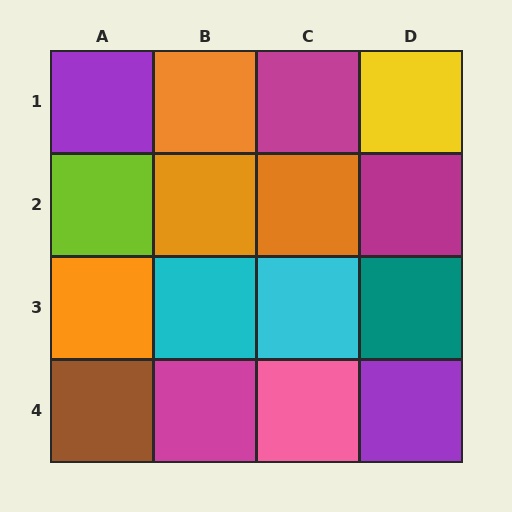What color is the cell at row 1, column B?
Orange.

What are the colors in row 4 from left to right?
Brown, magenta, pink, purple.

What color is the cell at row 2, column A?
Lime.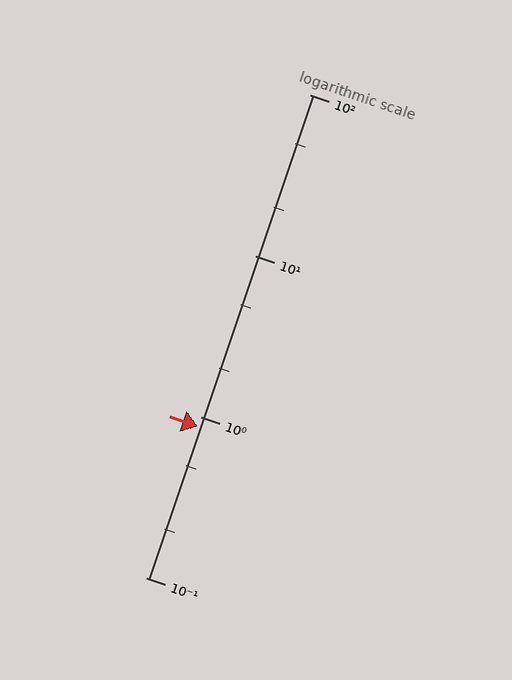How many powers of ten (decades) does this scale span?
The scale spans 3 decades, from 0.1 to 100.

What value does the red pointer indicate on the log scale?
The pointer indicates approximately 0.87.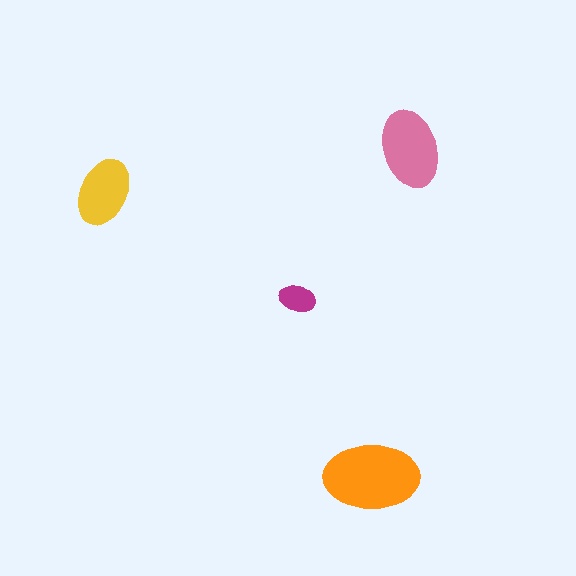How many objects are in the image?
There are 4 objects in the image.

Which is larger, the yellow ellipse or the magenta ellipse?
The yellow one.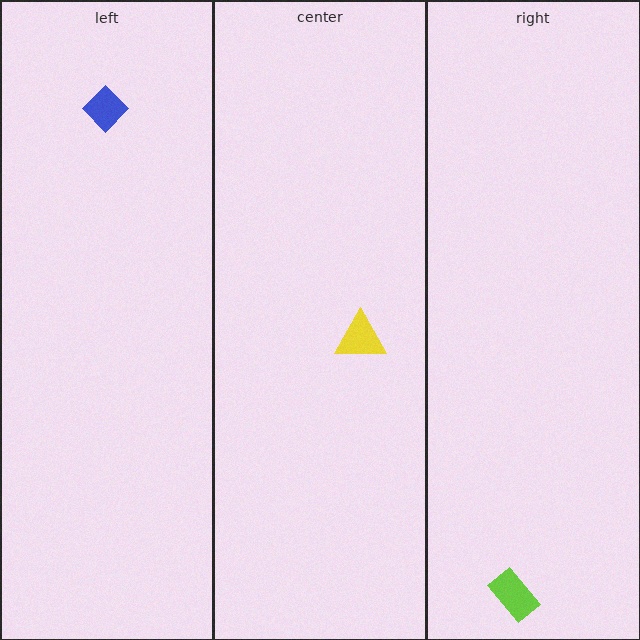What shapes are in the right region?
The lime rectangle.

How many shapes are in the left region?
1.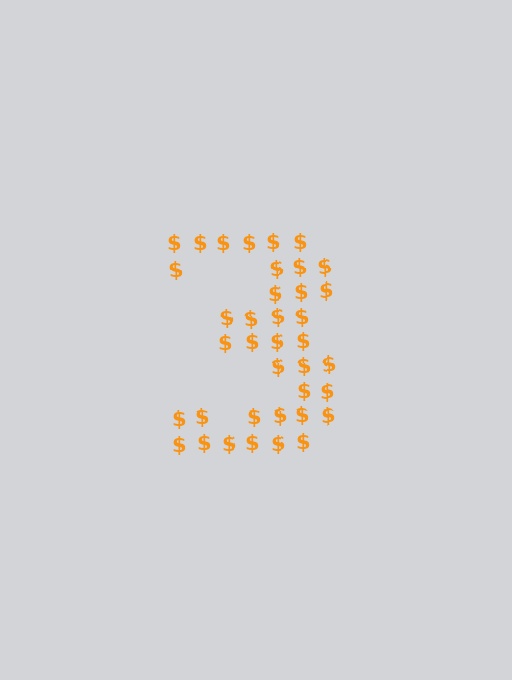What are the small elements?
The small elements are dollar signs.